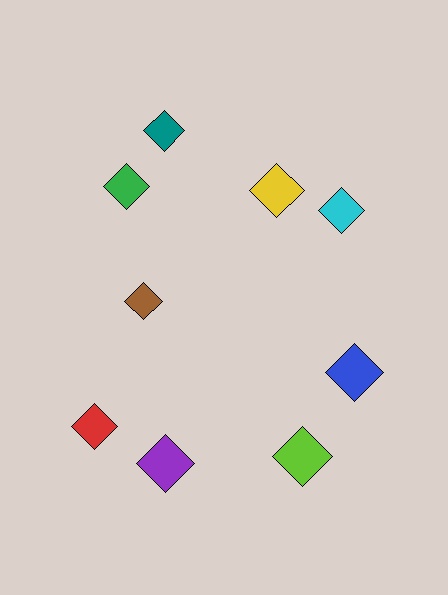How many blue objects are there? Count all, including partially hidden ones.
There is 1 blue object.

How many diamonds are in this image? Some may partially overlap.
There are 9 diamonds.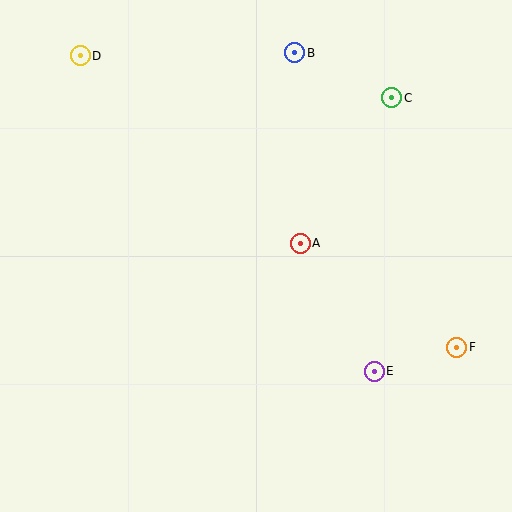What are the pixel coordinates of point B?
Point B is at (295, 53).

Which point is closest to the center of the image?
Point A at (300, 243) is closest to the center.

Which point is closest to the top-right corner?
Point C is closest to the top-right corner.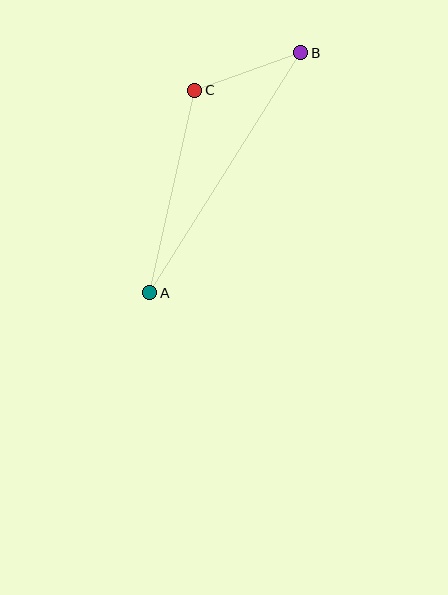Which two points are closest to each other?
Points B and C are closest to each other.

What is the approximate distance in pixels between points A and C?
The distance between A and C is approximately 208 pixels.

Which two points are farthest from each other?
Points A and B are farthest from each other.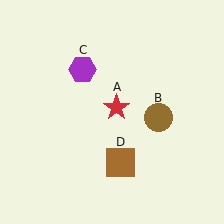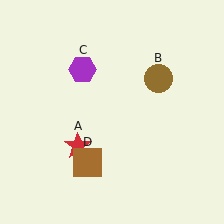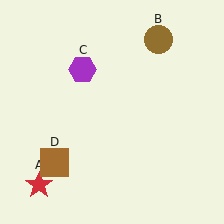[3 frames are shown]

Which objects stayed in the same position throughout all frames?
Purple hexagon (object C) remained stationary.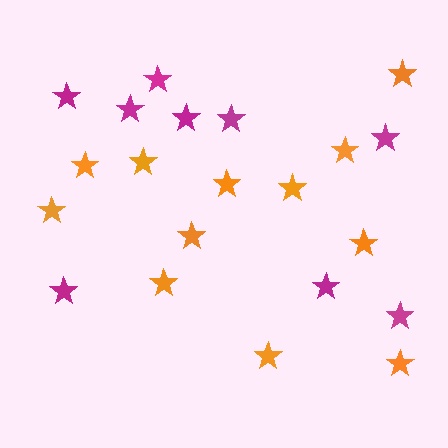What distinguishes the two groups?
There are 2 groups: one group of magenta stars (9) and one group of orange stars (12).